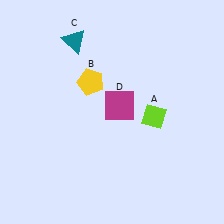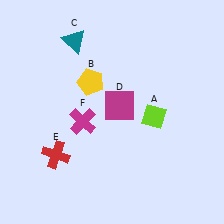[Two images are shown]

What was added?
A red cross (E), a magenta cross (F) were added in Image 2.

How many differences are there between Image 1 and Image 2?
There are 2 differences between the two images.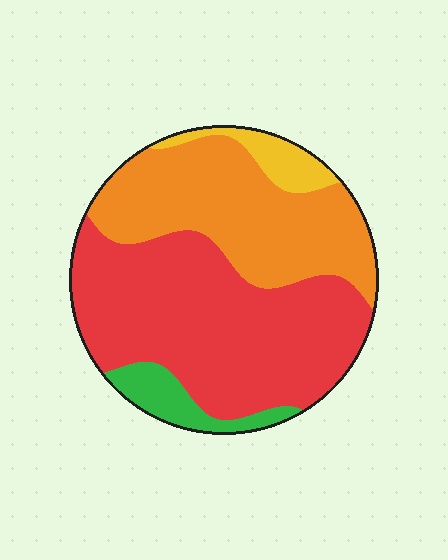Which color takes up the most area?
Red, at roughly 50%.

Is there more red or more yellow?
Red.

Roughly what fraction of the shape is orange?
Orange takes up about one third (1/3) of the shape.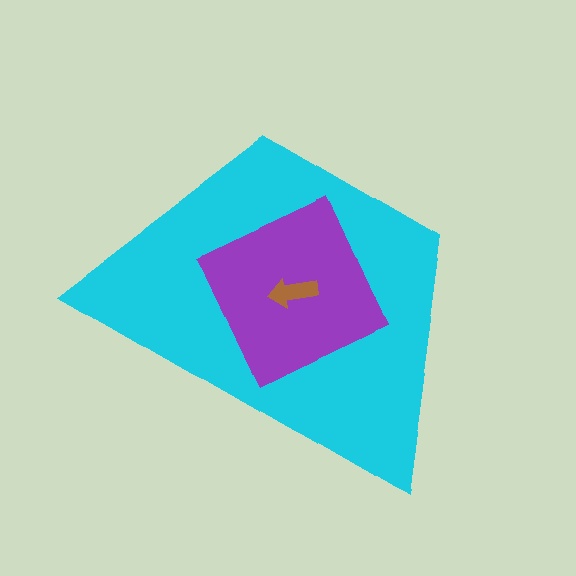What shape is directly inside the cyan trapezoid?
The purple diamond.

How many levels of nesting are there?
3.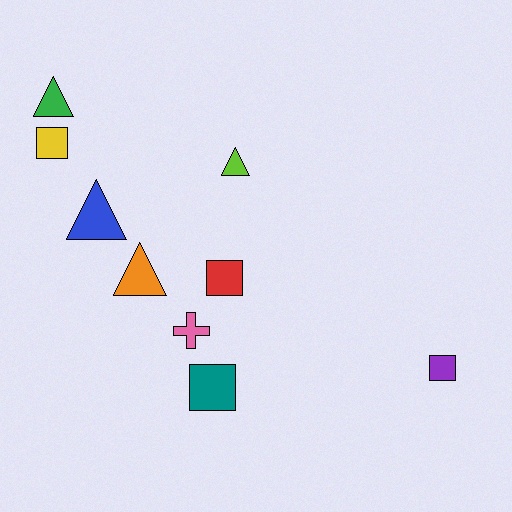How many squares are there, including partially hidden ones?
There are 4 squares.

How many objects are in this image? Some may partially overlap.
There are 9 objects.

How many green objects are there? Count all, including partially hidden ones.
There is 1 green object.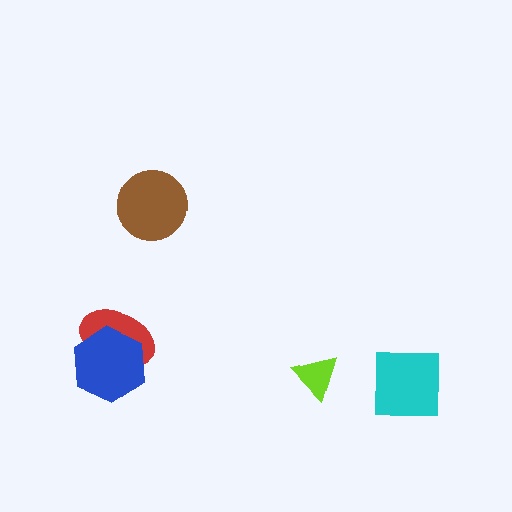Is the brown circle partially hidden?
No, no other shape covers it.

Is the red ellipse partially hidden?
Yes, it is partially covered by another shape.